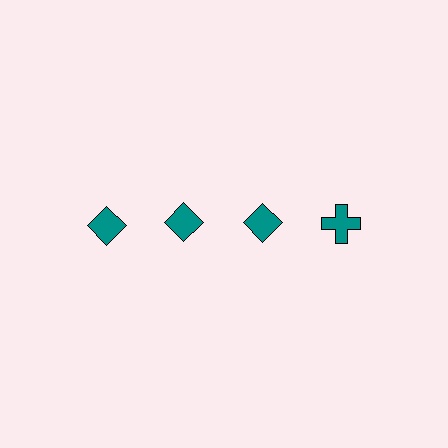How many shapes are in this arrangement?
There are 4 shapes arranged in a grid pattern.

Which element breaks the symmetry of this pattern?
The teal cross in the top row, second from right column breaks the symmetry. All other shapes are teal diamonds.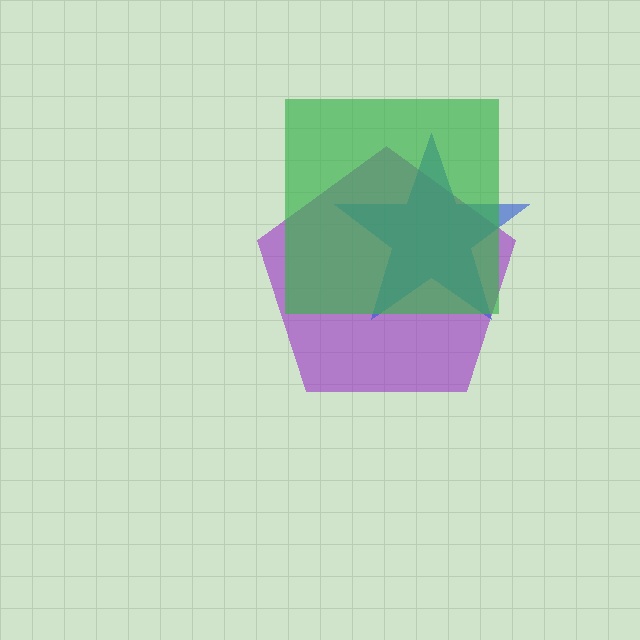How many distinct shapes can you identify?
There are 3 distinct shapes: a purple pentagon, a blue star, a green square.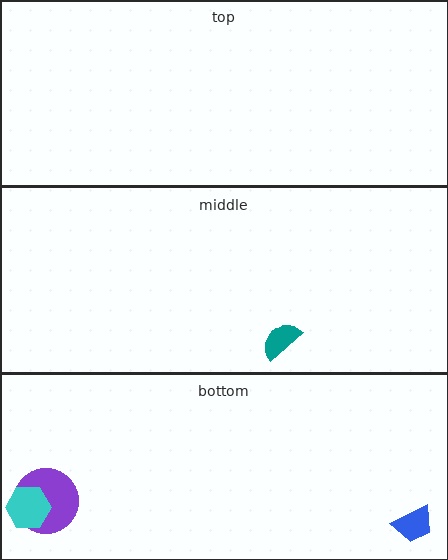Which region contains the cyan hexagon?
The bottom region.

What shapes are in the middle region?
The teal semicircle.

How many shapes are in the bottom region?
3.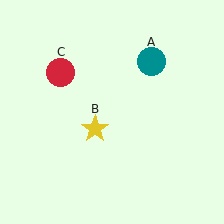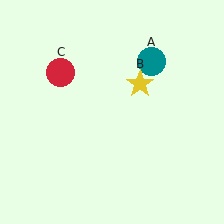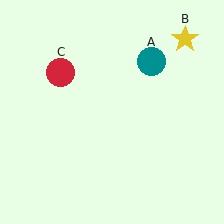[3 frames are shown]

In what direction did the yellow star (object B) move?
The yellow star (object B) moved up and to the right.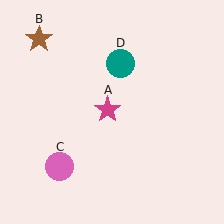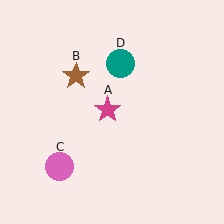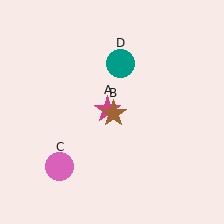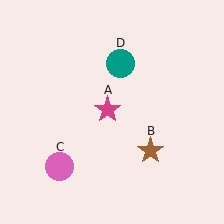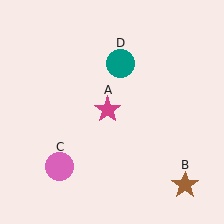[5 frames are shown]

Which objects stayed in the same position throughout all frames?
Magenta star (object A) and pink circle (object C) and teal circle (object D) remained stationary.